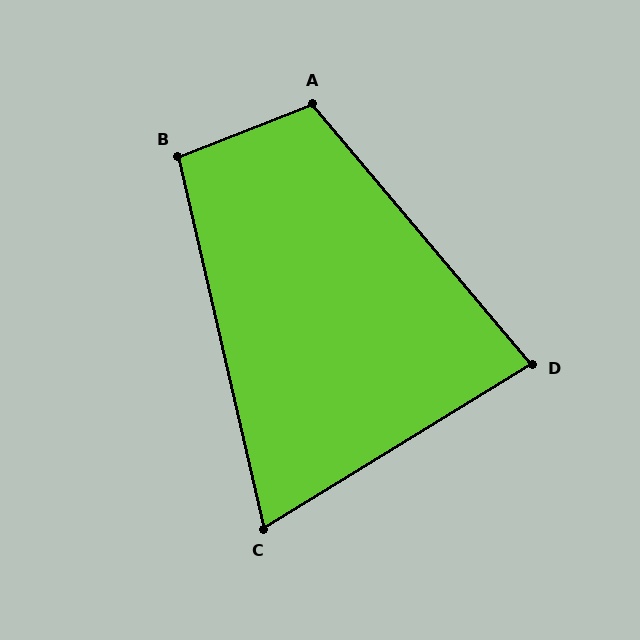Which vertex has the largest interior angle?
A, at approximately 109 degrees.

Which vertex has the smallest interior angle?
C, at approximately 71 degrees.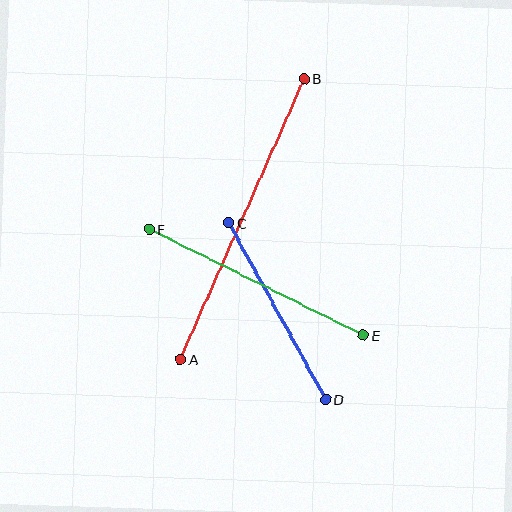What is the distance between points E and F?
The distance is approximately 239 pixels.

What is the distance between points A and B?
The distance is approximately 307 pixels.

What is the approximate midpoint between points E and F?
The midpoint is at approximately (256, 283) pixels.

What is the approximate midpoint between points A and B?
The midpoint is at approximately (242, 219) pixels.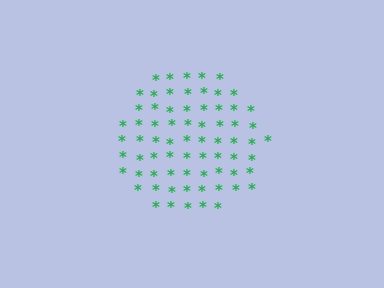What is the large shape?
The large shape is a circle.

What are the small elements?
The small elements are asterisks.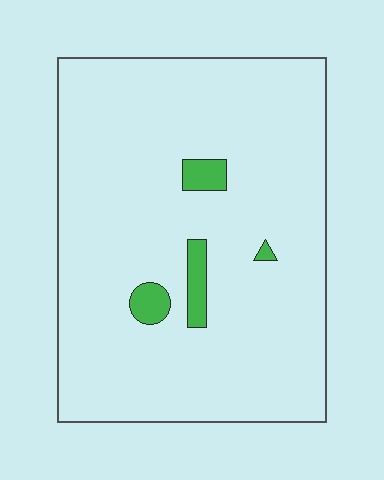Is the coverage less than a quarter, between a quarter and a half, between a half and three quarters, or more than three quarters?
Less than a quarter.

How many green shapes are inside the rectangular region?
4.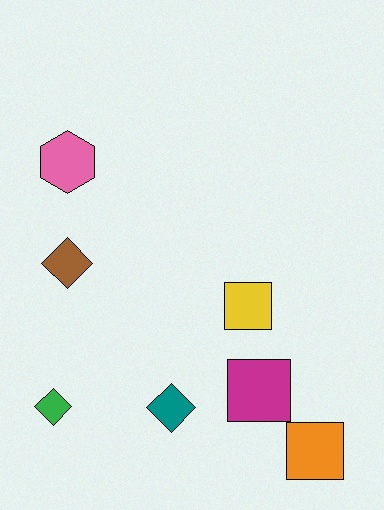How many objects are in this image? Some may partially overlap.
There are 7 objects.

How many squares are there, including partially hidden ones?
There are 3 squares.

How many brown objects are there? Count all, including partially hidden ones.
There is 1 brown object.